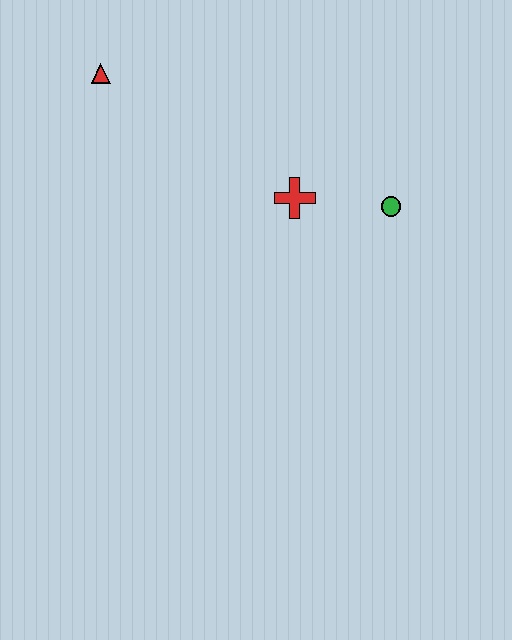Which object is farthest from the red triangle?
The green circle is farthest from the red triangle.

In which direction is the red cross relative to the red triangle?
The red cross is to the right of the red triangle.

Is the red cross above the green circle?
Yes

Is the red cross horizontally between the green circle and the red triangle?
Yes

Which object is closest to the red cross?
The green circle is closest to the red cross.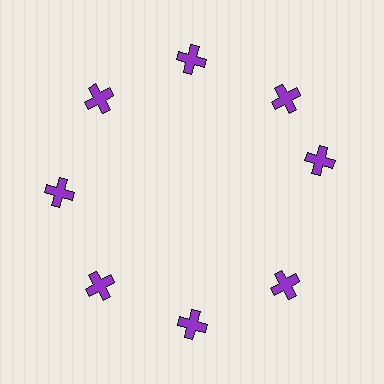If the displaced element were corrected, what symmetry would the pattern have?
It would have 8-fold rotational symmetry — the pattern would map onto itself every 45 degrees.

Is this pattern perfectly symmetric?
No. The 8 purple crosses are arranged in a ring, but one element near the 3 o'clock position is rotated out of alignment along the ring, breaking the 8-fold rotational symmetry.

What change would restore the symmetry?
The symmetry would be restored by rotating it back into even spacing with its neighbors so that all 8 crosses sit at equal angles and equal distance from the center.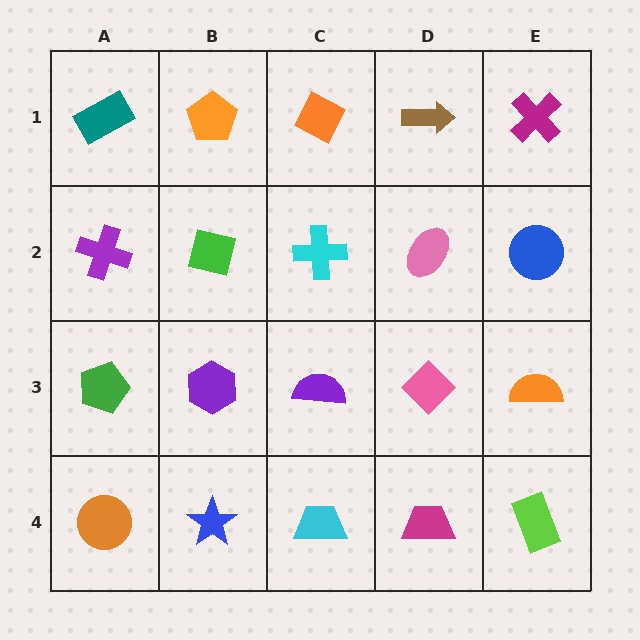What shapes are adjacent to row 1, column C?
A cyan cross (row 2, column C), an orange pentagon (row 1, column B), a brown arrow (row 1, column D).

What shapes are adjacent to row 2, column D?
A brown arrow (row 1, column D), a pink diamond (row 3, column D), a cyan cross (row 2, column C), a blue circle (row 2, column E).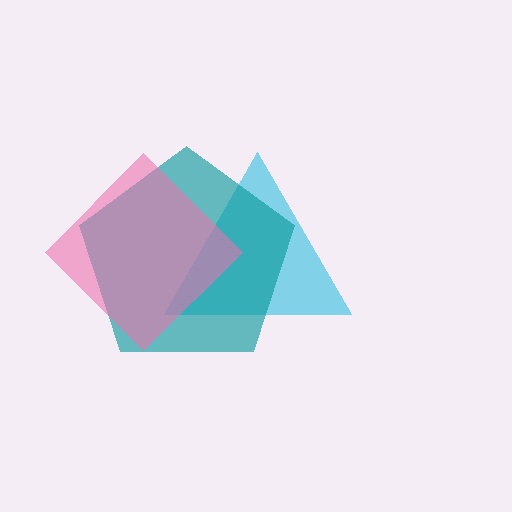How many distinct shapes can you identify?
There are 3 distinct shapes: a cyan triangle, a teal pentagon, a pink diamond.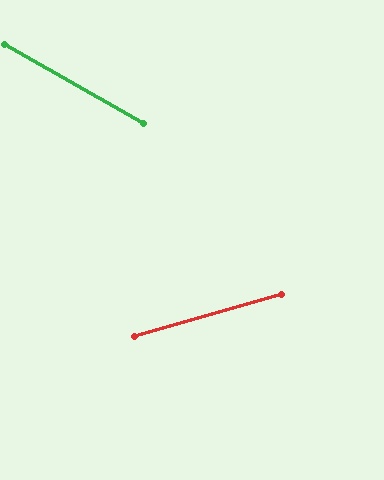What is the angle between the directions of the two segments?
Approximately 45 degrees.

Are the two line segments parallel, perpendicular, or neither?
Neither parallel nor perpendicular — they differ by about 45°.